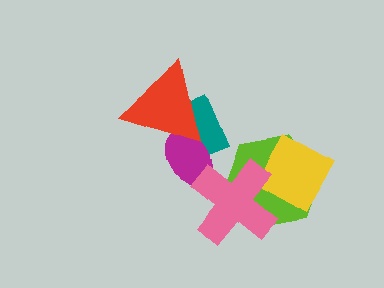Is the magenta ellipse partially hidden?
Yes, it is partially covered by another shape.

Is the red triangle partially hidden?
No, no other shape covers it.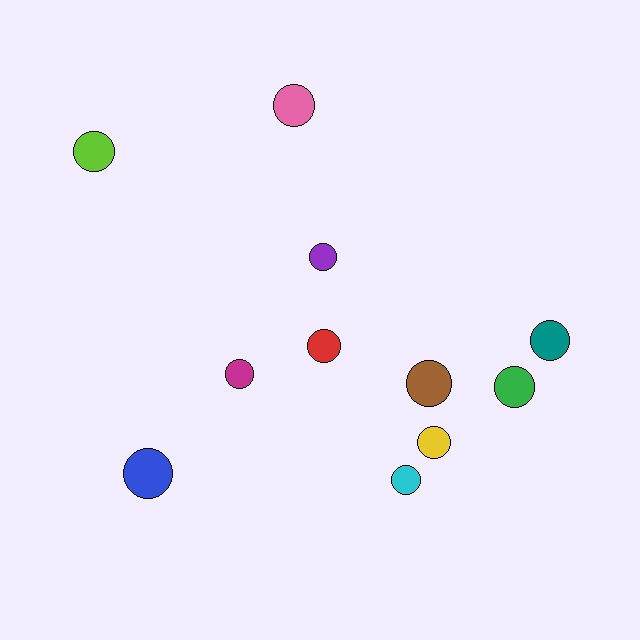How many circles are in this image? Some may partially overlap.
There are 11 circles.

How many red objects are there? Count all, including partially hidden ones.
There is 1 red object.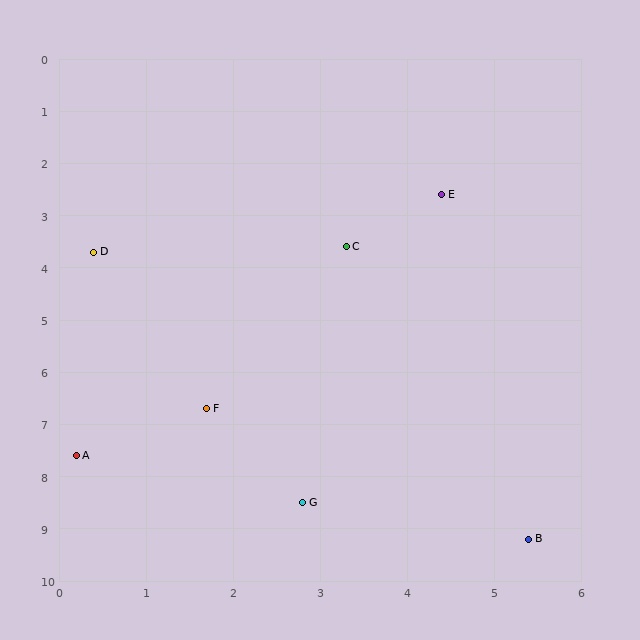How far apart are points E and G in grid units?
Points E and G are about 6.1 grid units apart.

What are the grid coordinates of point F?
Point F is at approximately (1.7, 6.7).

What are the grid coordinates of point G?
Point G is at approximately (2.8, 8.5).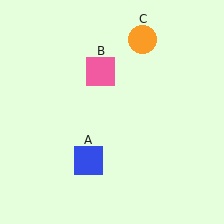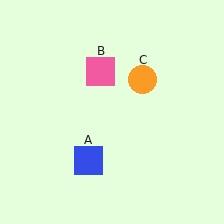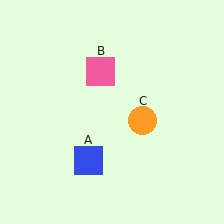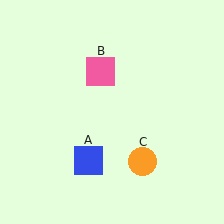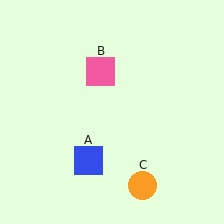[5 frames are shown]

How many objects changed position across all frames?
1 object changed position: orange circle (object C).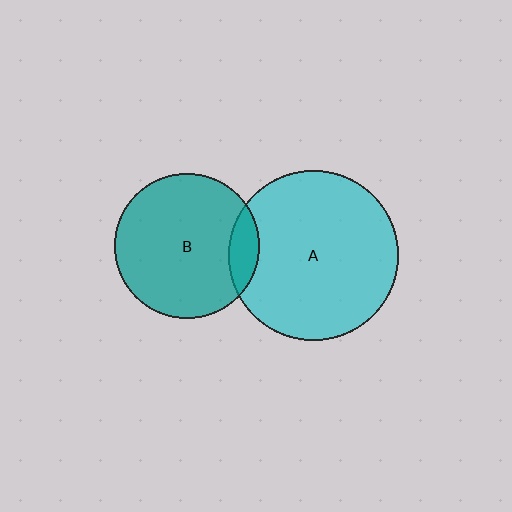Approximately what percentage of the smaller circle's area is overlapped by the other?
Approximately 10%.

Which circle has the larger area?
Circle A (cyan).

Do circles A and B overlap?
Yes.